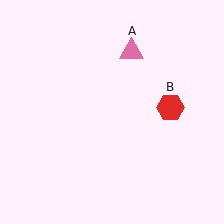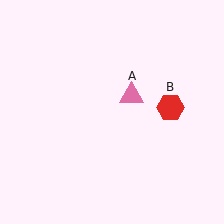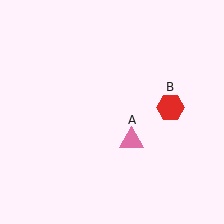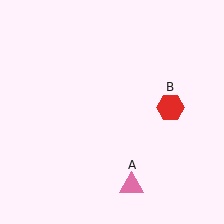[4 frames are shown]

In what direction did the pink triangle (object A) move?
The pink triangle (object A) moved down.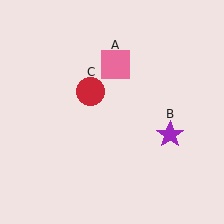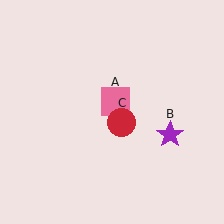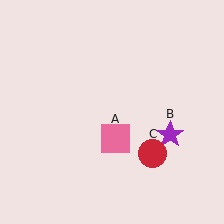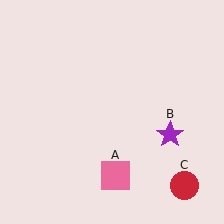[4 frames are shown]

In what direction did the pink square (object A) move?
The pink square (object A) moved down.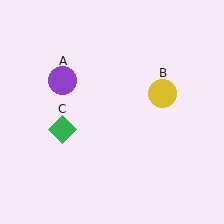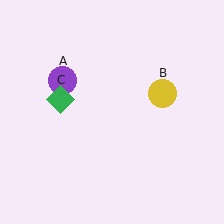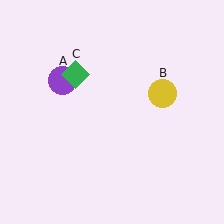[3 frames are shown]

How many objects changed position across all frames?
1 object changed position: green diamond (object C).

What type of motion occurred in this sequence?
The green diamond (object C) rotated clockwise around the center of the scene.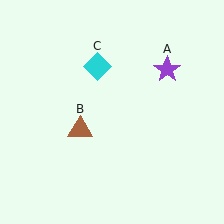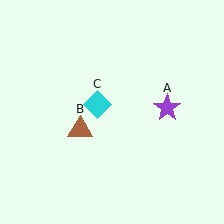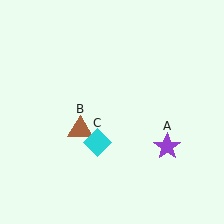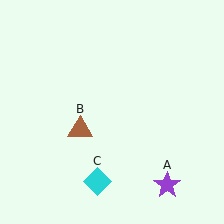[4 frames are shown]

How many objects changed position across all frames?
2 objects changed position: purple star (object A), cyan diamond (object C).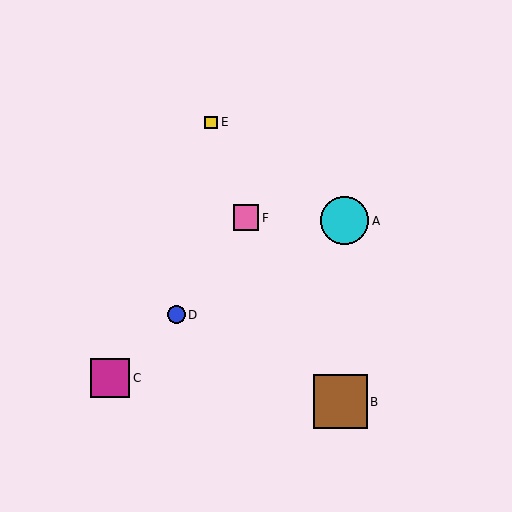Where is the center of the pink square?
The center of the pink square is at (246, 218).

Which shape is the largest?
The brown square (labeled B) is the largest.